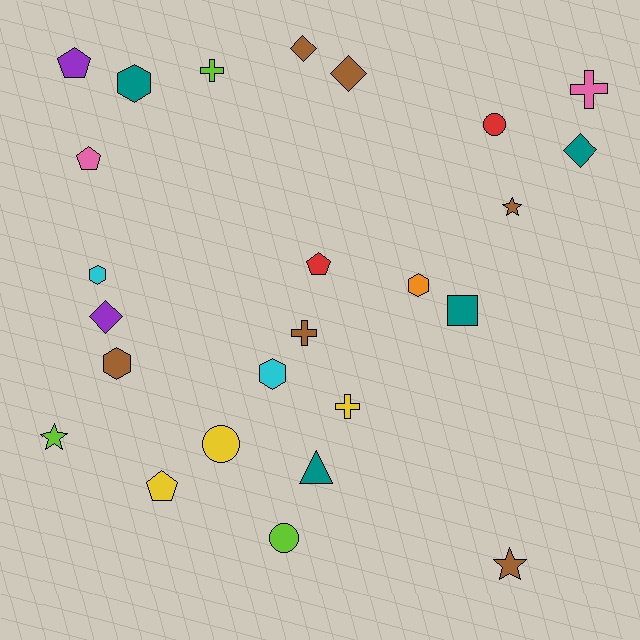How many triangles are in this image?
There is 1 triangle.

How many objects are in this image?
There are 25 objects.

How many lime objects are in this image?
There are 3 lime objects.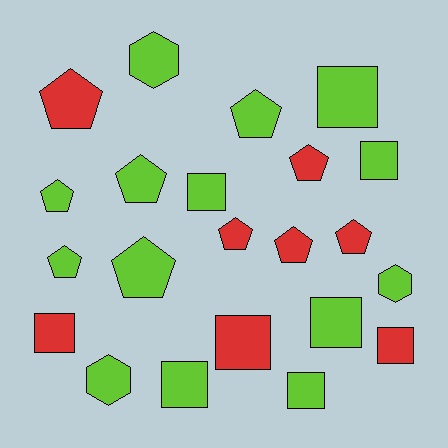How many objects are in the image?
There are 22 objects.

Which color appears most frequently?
Lime, with 14 objects.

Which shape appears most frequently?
Pentagon, with 10 objects.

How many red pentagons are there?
There are 5 red pentagons.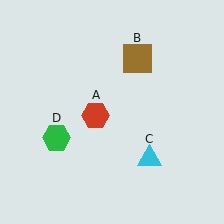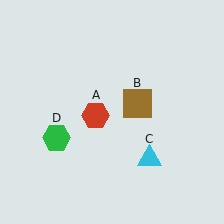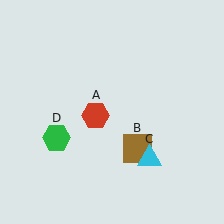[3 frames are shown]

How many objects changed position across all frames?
1 object changed position: brown square (object B).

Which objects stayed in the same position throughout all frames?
Red hexagon (object A) and cyan triangle (object C) and green hexagon (object D) remained stationary.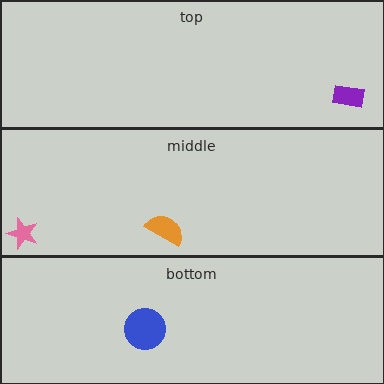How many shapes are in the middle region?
2.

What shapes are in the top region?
The purple rectangle.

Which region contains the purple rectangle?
The top region.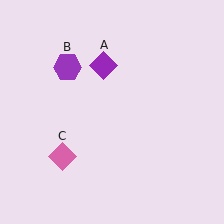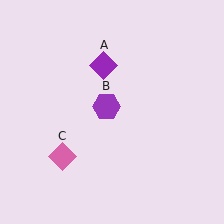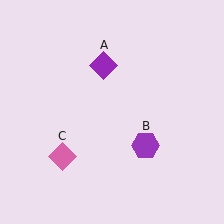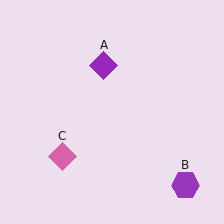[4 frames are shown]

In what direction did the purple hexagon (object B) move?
The purple hexagon (object B) moved down and to the right.